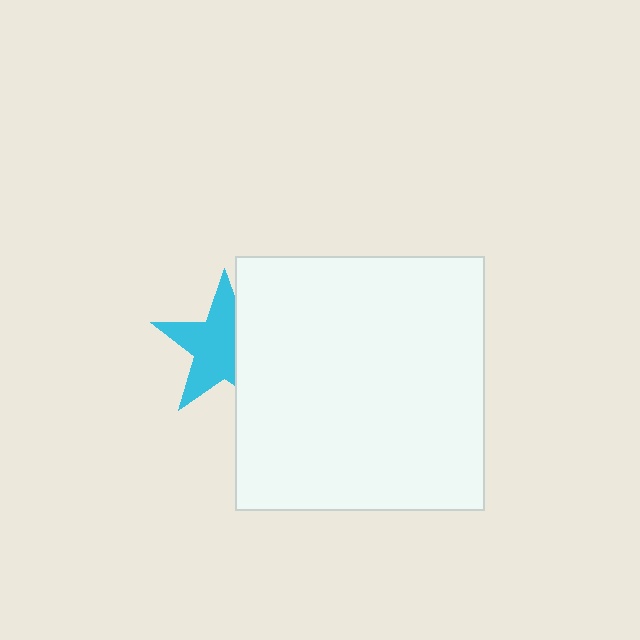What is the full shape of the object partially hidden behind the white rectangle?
The partially hidden object is a cyan star.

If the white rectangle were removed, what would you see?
You would see the complete cyan star.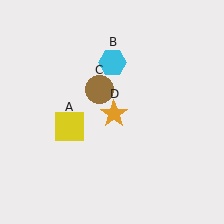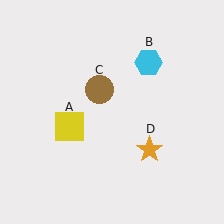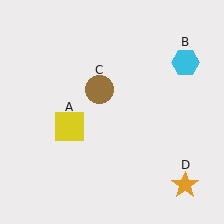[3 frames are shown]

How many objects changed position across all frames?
2 objects changed position: cyan hexagon (object B), orange star (object D).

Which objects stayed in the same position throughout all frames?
Yellow square (object A) and brown circle (object C) remained stationary.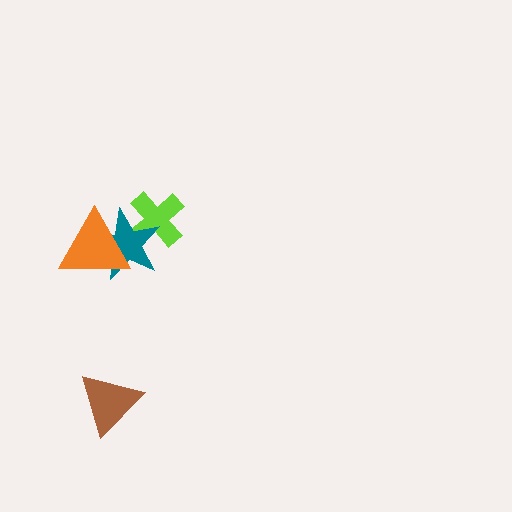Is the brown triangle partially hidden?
No, no other shape covers it.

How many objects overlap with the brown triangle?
0 objects overlap with the brown triangle.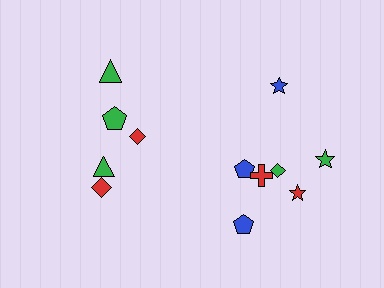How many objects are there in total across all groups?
There are 12 objects.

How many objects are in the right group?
There are 7 objects.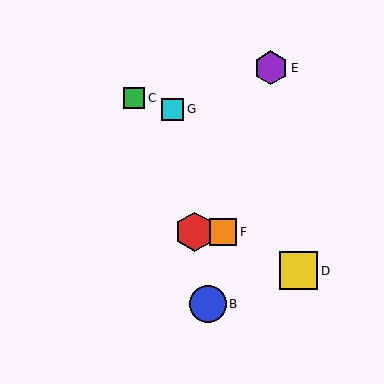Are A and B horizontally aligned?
No, A is at y≈232 and B is at y≈304.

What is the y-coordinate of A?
Object A is at y≈232.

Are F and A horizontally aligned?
Yes, both are at y≈232.